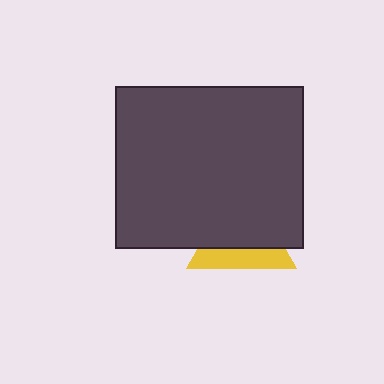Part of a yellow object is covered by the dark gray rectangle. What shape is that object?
It is a triangle.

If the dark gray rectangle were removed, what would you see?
You would see the complete yellow triangle.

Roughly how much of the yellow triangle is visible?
A small part of it is visible (roughly 37%).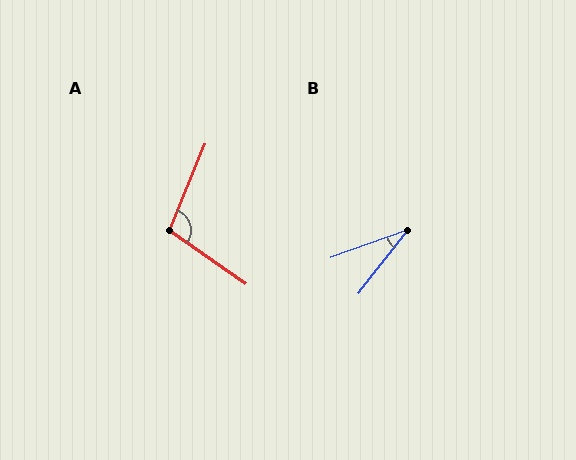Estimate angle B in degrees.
Approximately 33 degrees.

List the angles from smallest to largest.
B (33°), A (102°).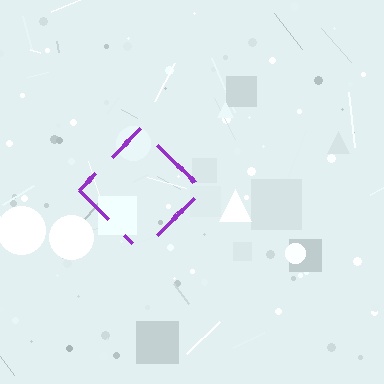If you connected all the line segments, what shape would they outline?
They would outline a diamond.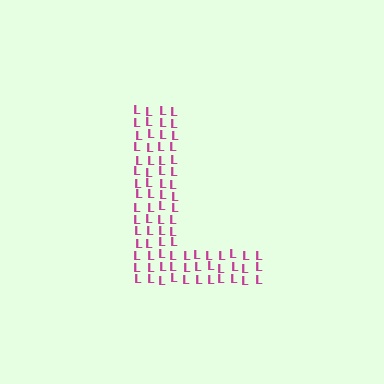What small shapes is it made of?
It is made of small letter L's.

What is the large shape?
The large shape is the letter L.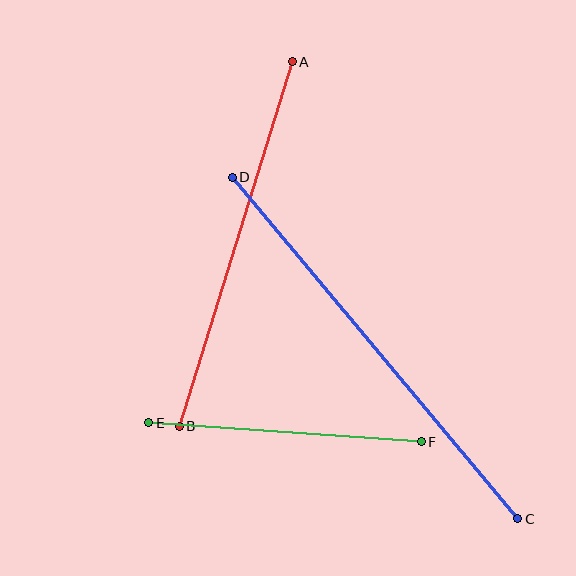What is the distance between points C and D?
The distance is approximately 445 pixels.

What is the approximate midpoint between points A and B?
The midpoint is at approximately (236, 244) pixels.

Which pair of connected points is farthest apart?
Points C and D are farthest apart.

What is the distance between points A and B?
The distance is approximately 382 pixels.